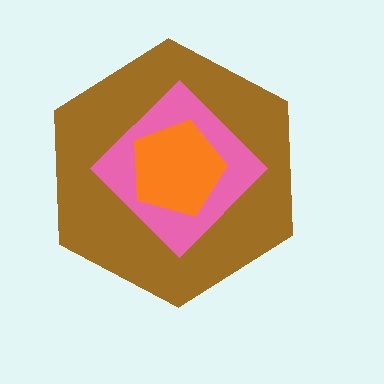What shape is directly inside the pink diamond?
The orange pentagon.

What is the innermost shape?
The orange pentagon.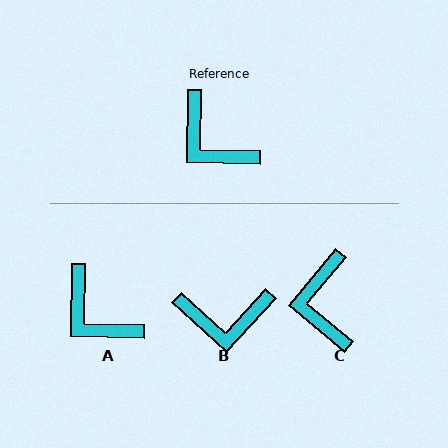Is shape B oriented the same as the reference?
No, it is off by about 48 degrees.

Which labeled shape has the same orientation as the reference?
A.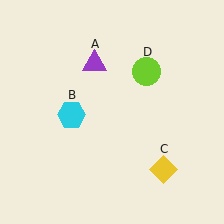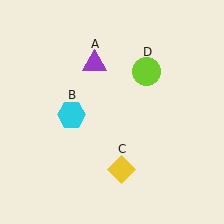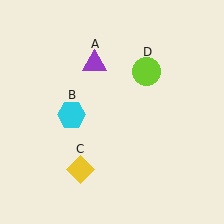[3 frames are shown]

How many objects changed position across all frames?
1 object changed position: yellow diamond (object C).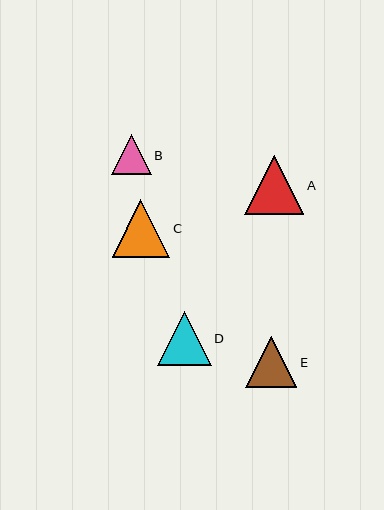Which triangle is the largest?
Triangle A is the largest with a size of approximately 59 pixels.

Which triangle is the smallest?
Triangle B is the smallest with a size of approximately 40 pixels.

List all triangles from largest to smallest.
From largest to smallest: A, C, D, E, B.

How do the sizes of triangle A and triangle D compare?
Triangle A and triangle D are approximately the same size.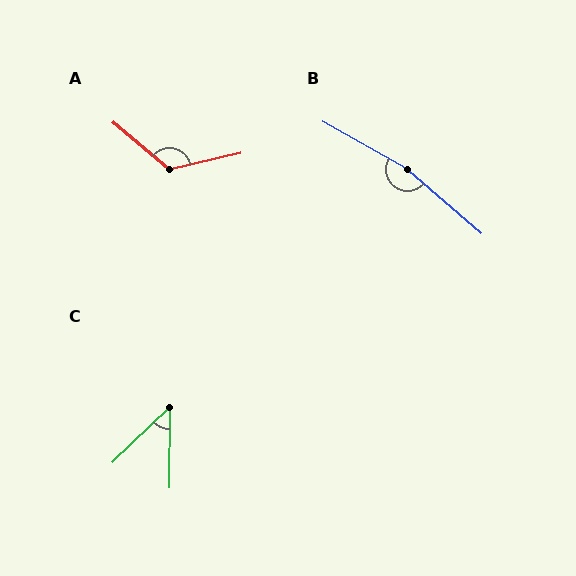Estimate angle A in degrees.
Approximately 127 degrees.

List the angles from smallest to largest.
C (45°), A (127°), B (168°).